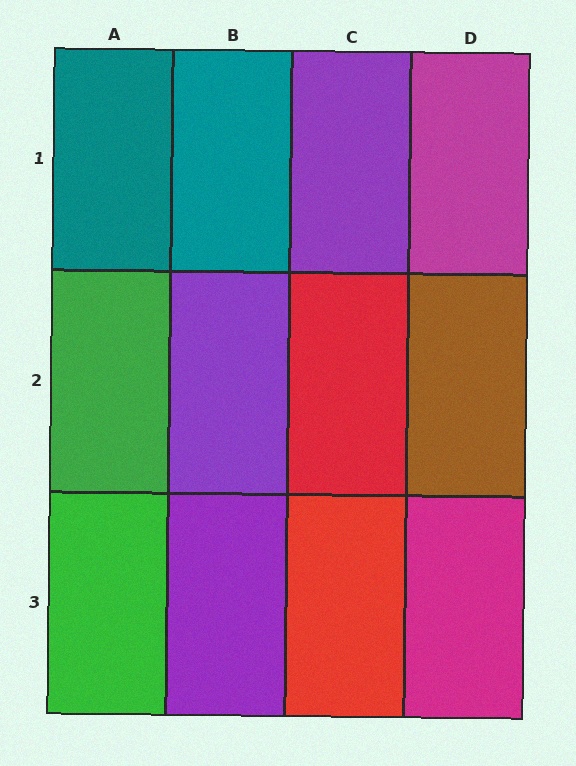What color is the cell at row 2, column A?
Green.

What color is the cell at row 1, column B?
Teal.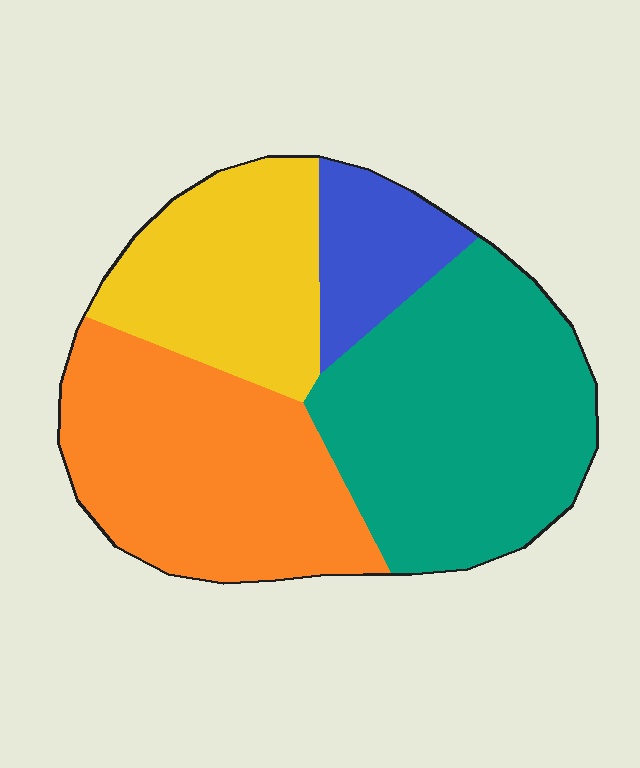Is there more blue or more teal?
Teal.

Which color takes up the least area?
Blue, at roughly 10%.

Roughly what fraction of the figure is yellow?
Yellow covers around 20% of the figure.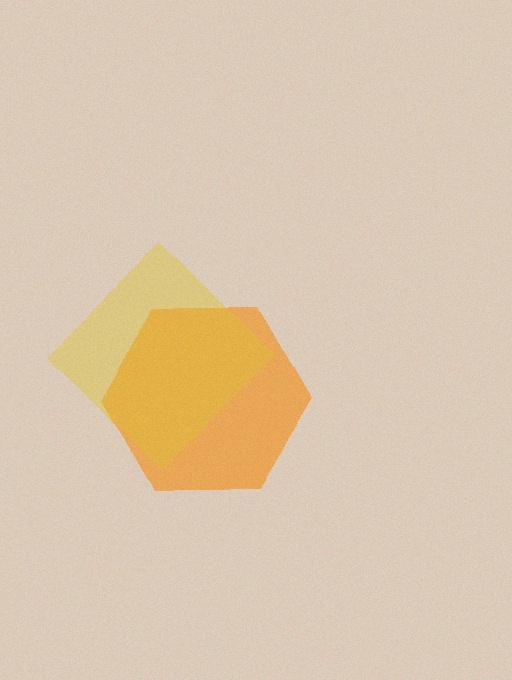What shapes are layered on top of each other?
The layered shapes are: an orange hexagon, a yellow diamond.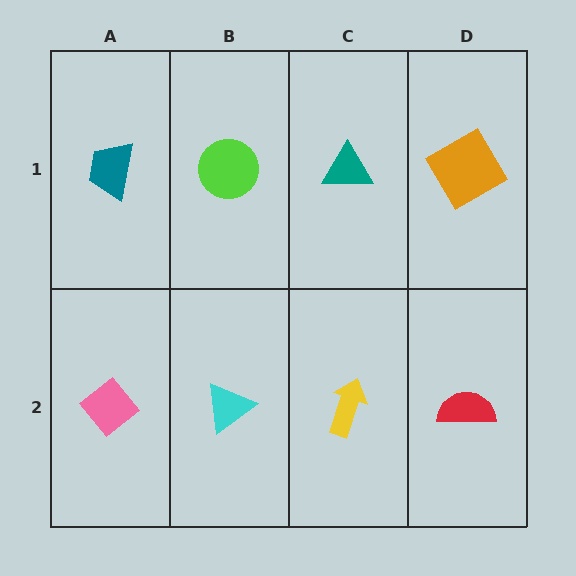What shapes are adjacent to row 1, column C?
A yellow arrow (row 2, column C), a lime circle (row 1, column B), an orange square (row 1, column D).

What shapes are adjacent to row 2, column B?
A lime circle (row 1, column B), a pink diamond (row 2, column A), a yellow arrow (row 2, column C).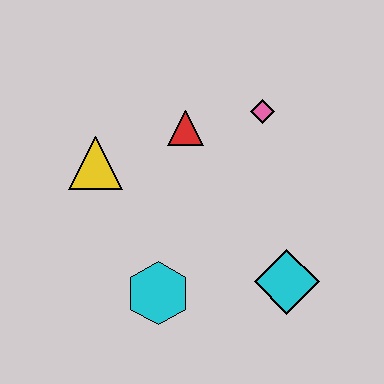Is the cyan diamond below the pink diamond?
Yes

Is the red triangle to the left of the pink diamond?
Yes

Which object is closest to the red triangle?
The pink diamond is closest to the red triangle.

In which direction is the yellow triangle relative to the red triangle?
The yellow triangle is to the left of the red triangle.